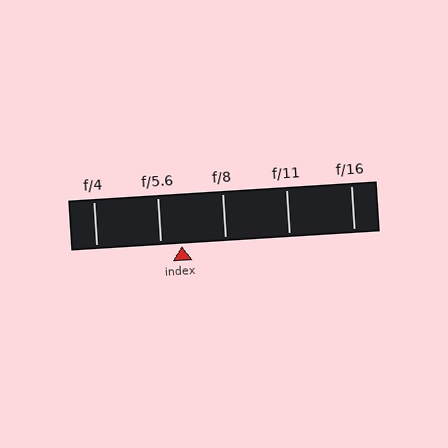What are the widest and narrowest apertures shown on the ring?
The widest aperture shown is f/4 and the narrowest is f/16.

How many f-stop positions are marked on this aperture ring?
There are 5 f-stop positions marked.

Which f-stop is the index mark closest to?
The index mark is closest to f/5.6.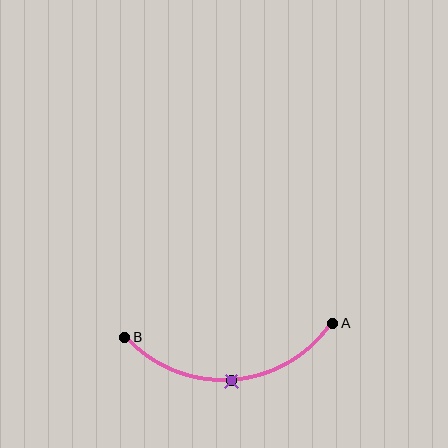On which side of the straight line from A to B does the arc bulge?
The arc bulges below the straight line connecting A and B.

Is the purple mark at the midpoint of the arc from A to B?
Yes. The purple mark lies on the arc at equal arc-length from both A and B — it is the arc midpoint.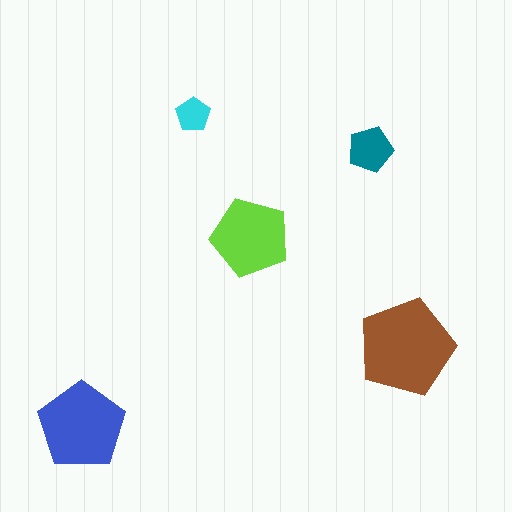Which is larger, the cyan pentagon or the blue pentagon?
The blue one.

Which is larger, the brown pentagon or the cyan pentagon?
The brown one.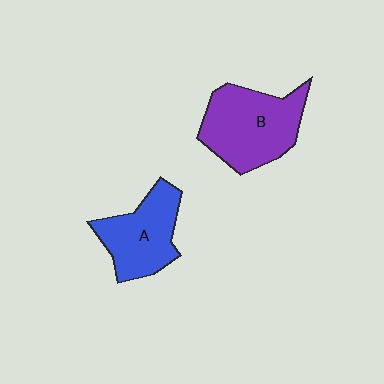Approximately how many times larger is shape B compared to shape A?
Approximately 1.3 times.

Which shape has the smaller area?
Shape A (blue).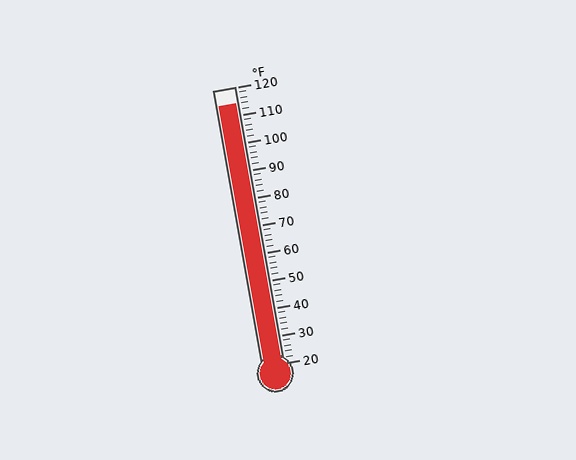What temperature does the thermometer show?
The thermometer shows approximately 114°F.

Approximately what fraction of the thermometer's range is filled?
The thermometer is filled to approximately 95% of its range.